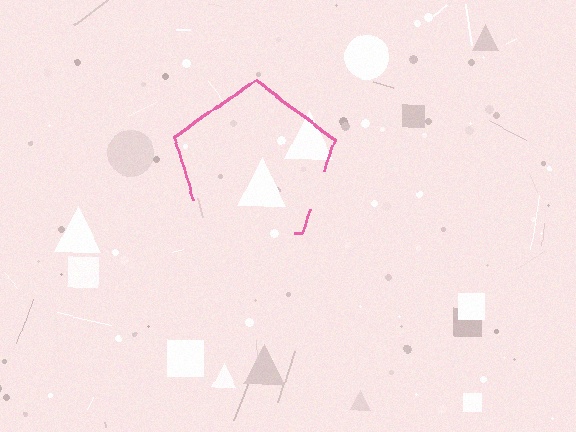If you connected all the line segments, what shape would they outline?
They would outline a pentagon.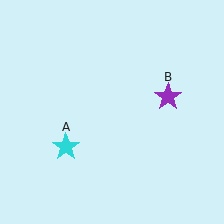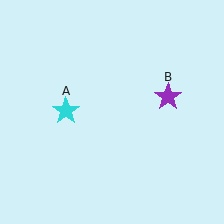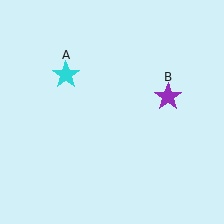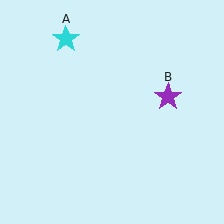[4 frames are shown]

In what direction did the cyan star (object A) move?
The cyan star (object A) moved up.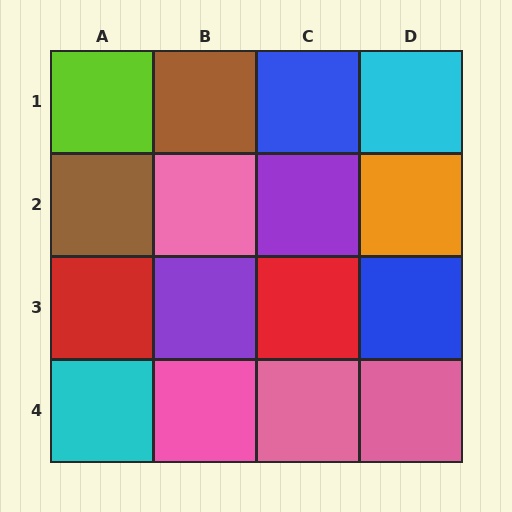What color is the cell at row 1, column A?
Lime.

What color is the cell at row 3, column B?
Purple.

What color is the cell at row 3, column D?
Blue.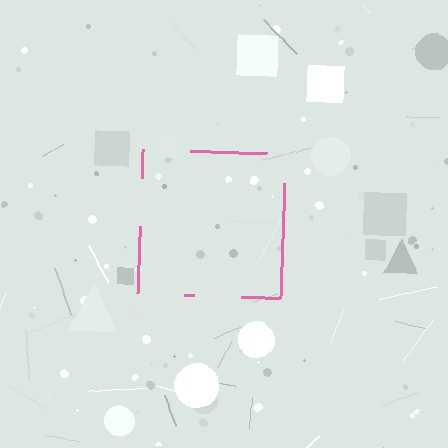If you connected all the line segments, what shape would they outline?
They would outline a square.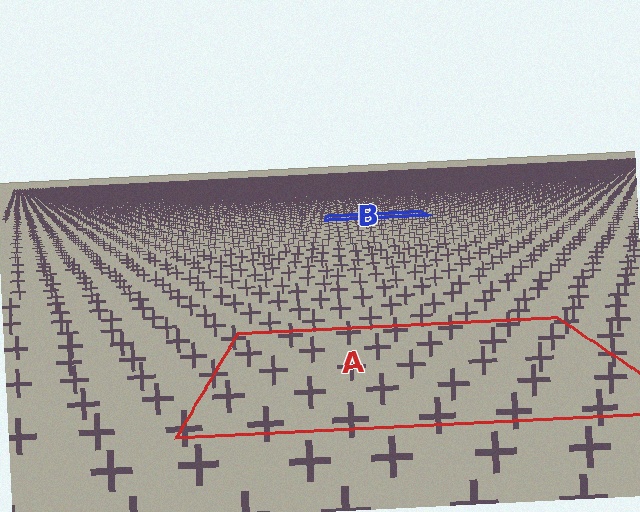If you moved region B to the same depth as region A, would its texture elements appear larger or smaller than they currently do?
They would appear larger. At a closer depth, the same texture elements are projected at a bigger on-screen size.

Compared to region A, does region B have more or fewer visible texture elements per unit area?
Region B has more texture elements per unit area — they are packed more densely because it is farther away.